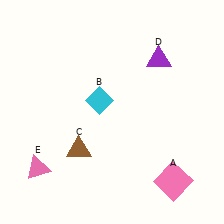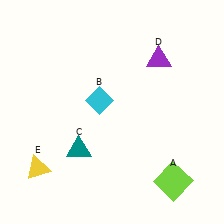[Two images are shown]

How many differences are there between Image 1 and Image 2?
There are 3 differences between the two images.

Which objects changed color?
A changed from pink to lime. C changed from brown to teal. E changed from pink to yellow.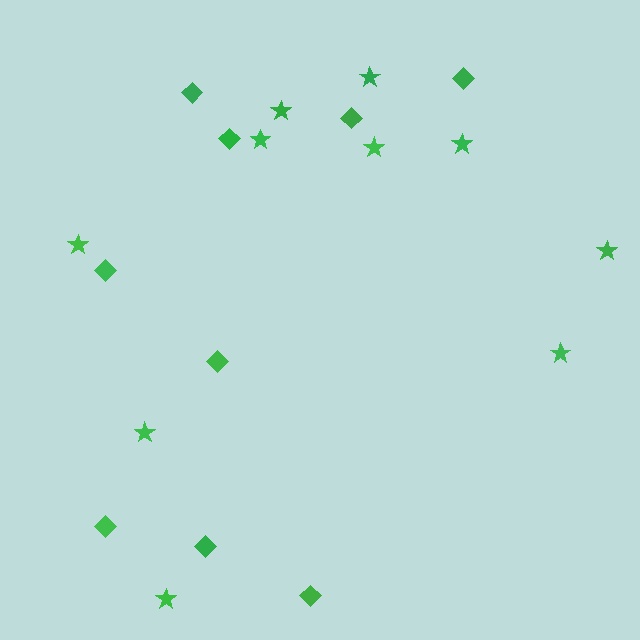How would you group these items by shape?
There are 2 groups: one group of stars (10) and one group of diamonds (9).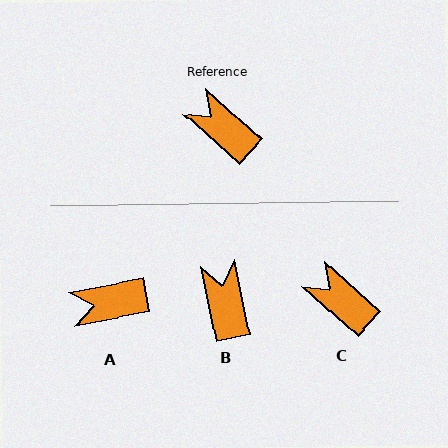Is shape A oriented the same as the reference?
No, it is off by about 53 degrees.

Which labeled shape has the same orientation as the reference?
C.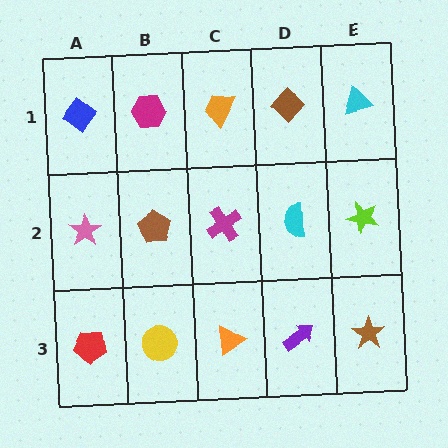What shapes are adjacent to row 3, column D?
A cyan semicircle (row 2, column D), an orange triangle (row 3, column C), a brown star (row 3, column E).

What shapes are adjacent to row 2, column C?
An orange trapezoid (row 1, column C), an orange triangle (row 3, column C), a brown pentagon (row 2, column B), a cyan semicircle (row 2, column D).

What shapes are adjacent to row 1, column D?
A cyan semicircle (row 2, column D), an orange trapezoid (row 1, column C), a cyan triangle (row 1, column E).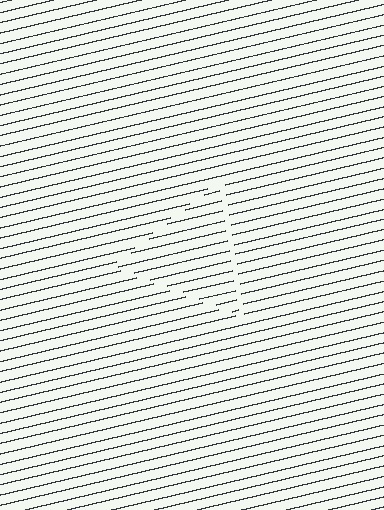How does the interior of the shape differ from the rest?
The interior of the shape contains the same grating, shifted by half a period — the contour is defined by the phase discontinuity where line-ends from the inner and outer gratings abut.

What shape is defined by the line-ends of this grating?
An illusory triangle. The interior of the shape contains the same grating, shifted by half a period — the contour is defined by the phase discontinuity where line-ends from the inner and outer gratings abut.